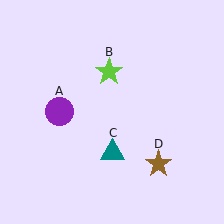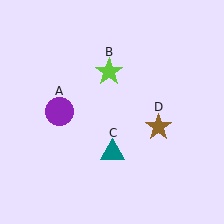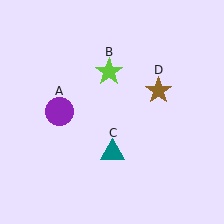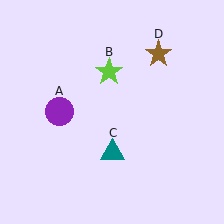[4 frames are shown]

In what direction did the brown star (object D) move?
The brown star (object D) moved up.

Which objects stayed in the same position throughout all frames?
Purple circle (object A) and lime star (object B) and teal triangle (object C) remained stationary.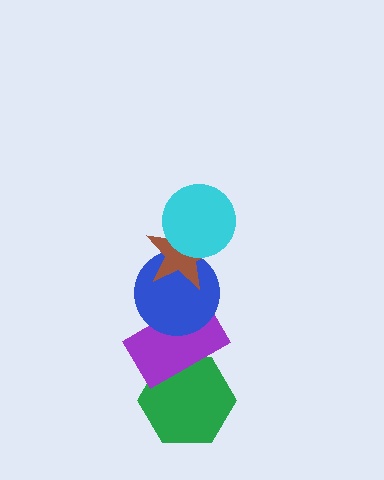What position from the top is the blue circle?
The blue circle is 3rd from the top.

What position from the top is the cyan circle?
The cyan circle is 1st from the top.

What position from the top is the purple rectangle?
The purple rectangle is 4th from the top.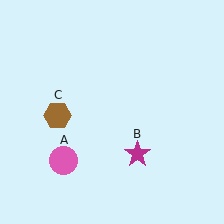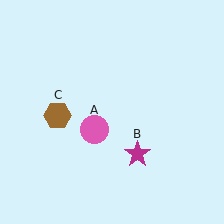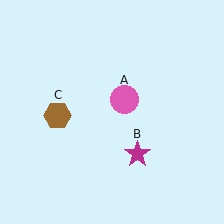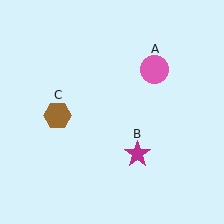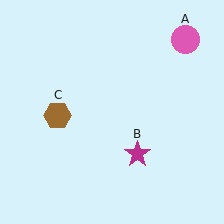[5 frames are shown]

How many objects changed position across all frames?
1 object changed position: pink circle (object A).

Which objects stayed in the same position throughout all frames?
Magenta star (object B) and brown hexagon (object C) remained stationary.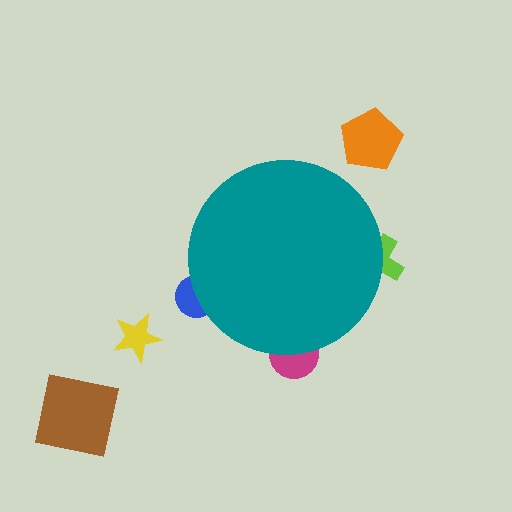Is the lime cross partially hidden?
Yes, the lime cross is partially hidden behind the teal circle.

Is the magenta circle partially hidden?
Yes, the magenta circle is partially hidden behind the teal circle.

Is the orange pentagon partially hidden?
No, the orange pentagon is fully visible.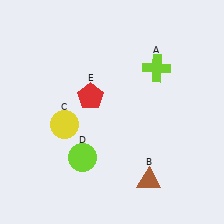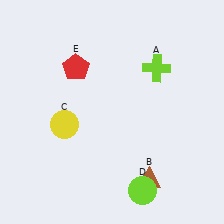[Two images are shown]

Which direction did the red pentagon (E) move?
The red pentagon (E) moved up.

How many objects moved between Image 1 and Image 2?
2 objects moved between the two images.